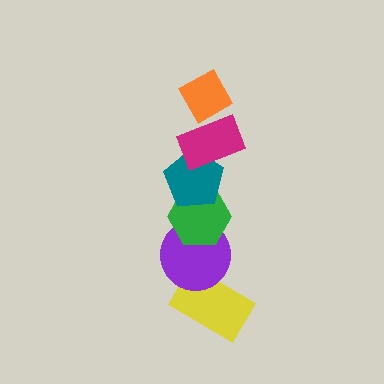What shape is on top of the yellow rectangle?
The purple circle is on top of the yellow rectangle.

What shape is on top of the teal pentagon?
The magenta rectangle is on top of the teal pentagon.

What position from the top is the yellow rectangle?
The yellow rectangle is 6th from the top.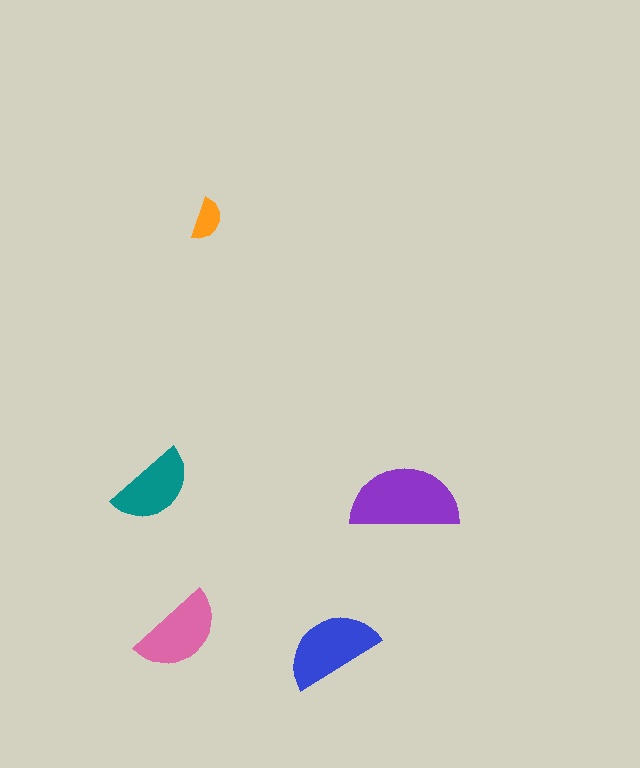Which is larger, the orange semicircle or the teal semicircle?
The teal one.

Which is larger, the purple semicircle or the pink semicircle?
The purple one.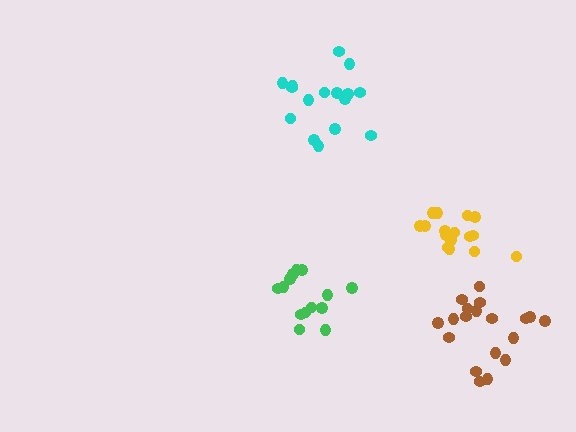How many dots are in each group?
Group 1: 16 dots, Group 2: 19 dots, Group 3: 16 dots, Group 4: 15 dots (66 total).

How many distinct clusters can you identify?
There are 4 distinct clusters.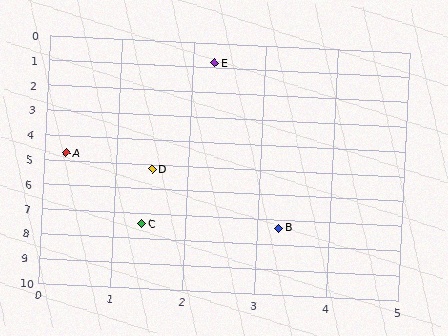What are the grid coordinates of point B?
Point B is at approximately (3.3, 7.3).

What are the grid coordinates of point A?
Point A is at approximately (0.3, 4.7).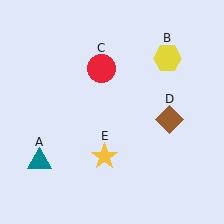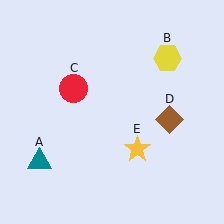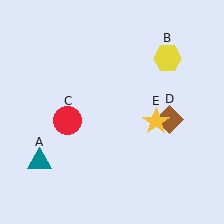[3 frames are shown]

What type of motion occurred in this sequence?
The red circle (object C), yellow star (object E) rotated counterclockwise around the center of the scene.